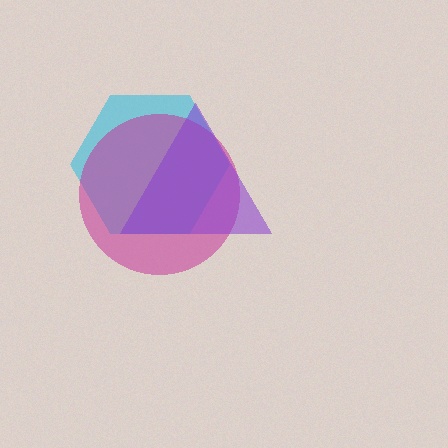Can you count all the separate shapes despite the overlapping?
Yes, there are 3 separate shapes.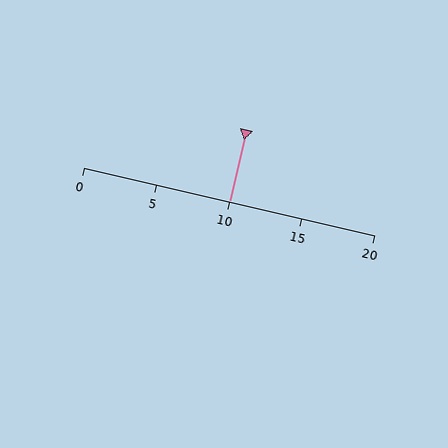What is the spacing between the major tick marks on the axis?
The major ticks are spaced 5 apart.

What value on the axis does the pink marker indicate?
The marker indicates approximately 10.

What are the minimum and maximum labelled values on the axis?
The axis runs from 0 to 20.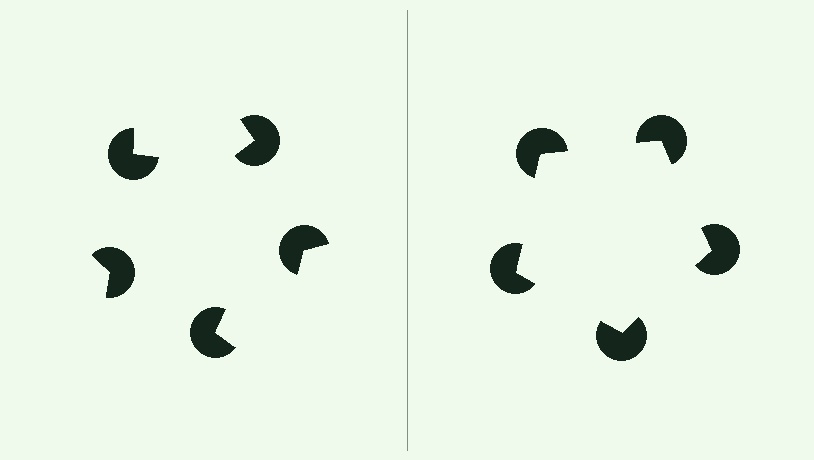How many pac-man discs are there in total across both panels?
10 — 5 on each side.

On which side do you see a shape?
An illusory pentagon appears on the right side. On the left side the wedge cuts are rotated, so no coherent shape forms.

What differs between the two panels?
The pac-man discs are positioned identically on both sides; only the wedge orientations differ. On the right they align to a pentagon; on the left they are misaligned.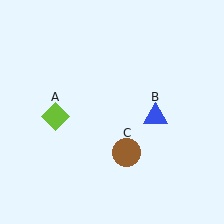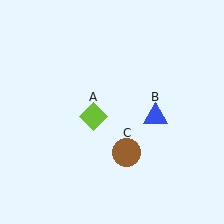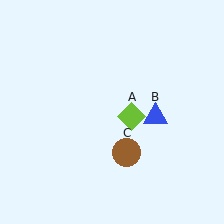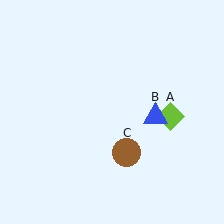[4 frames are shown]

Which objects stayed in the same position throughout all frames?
Blue triangle (object B) and brown circle (object C) remained stationary.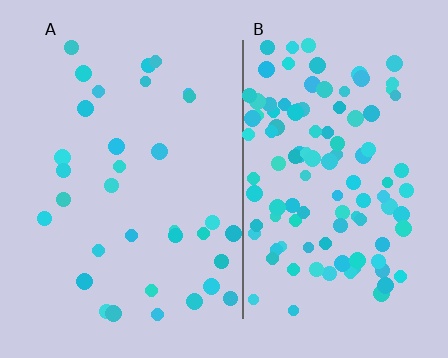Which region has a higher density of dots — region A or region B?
B (the right).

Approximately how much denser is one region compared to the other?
Approximately 3.3× — region B over region A.